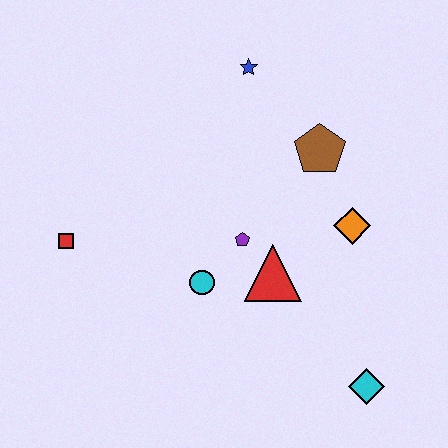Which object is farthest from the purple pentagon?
The cyan diamond is farthest from the purple pentagon.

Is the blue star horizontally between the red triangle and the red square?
Yes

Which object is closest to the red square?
The cyan circle is closest to the red square.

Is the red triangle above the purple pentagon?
No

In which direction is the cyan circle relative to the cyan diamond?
The cyan circle is to the left of the cyan diamond.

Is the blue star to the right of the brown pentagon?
No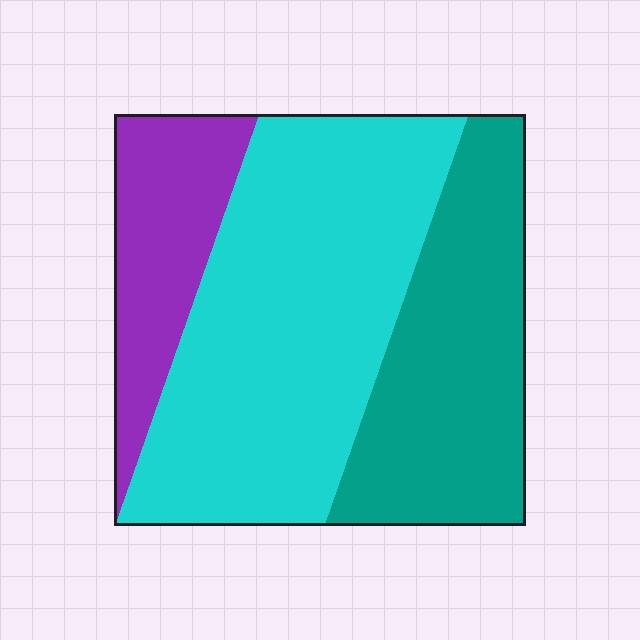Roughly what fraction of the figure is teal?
Teal takes up about one third (1/3) of the figure.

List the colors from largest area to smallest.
From largest to smallest: cyan, teal, purple.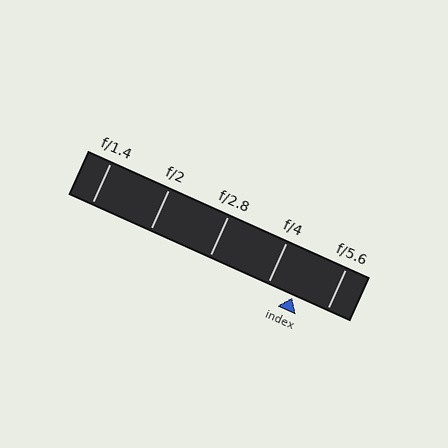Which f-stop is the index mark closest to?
The index mark is closest to f/4.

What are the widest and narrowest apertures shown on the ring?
The widest aperture shown is f/1.4 and the narrowest is f/5.6.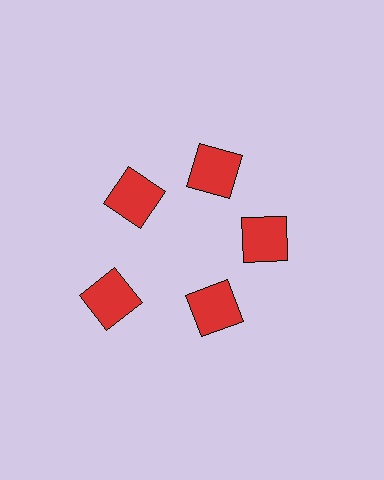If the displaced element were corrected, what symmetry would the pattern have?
It would have 5-fold rotational symmetry — the pattern would map onto itself every 72 degrees.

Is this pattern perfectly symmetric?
No. The 5 red squares are arranged in a ring, but one element near the 8 o'clock position is pushed outward from the center, breaking the 5-fold rotational symmetry.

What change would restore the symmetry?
The symmetry would be restored by moving it inward, back onto the ring so that all 5 squares sit at equal angles and equal distance from the center.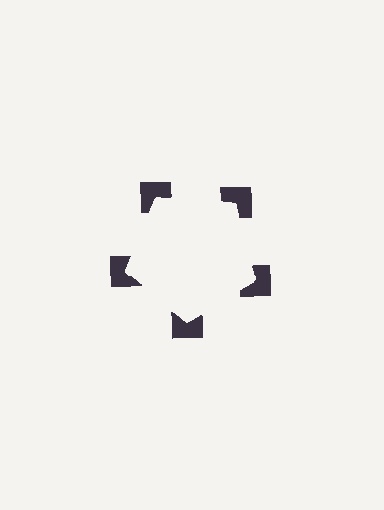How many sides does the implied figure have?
5 sides.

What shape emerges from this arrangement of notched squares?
An illusory pentagon — its edges are inferred from the aligned wedge cuts in the notched squares, not physically drawn.